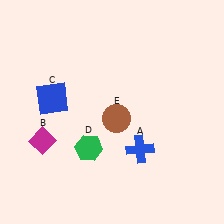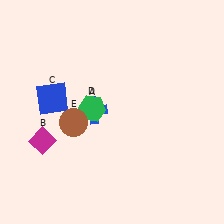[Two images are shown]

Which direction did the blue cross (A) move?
The blue cross (A) moved left.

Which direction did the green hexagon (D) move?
The green hexagon (D) moved up.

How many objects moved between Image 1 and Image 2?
3 objects moved between the two images.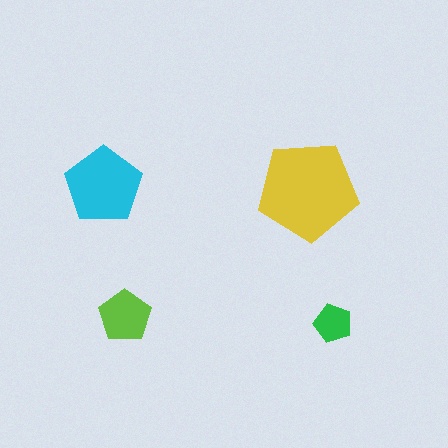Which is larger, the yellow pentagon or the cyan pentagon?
The yellow one.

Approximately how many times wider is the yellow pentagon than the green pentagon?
About 2.5 times wider.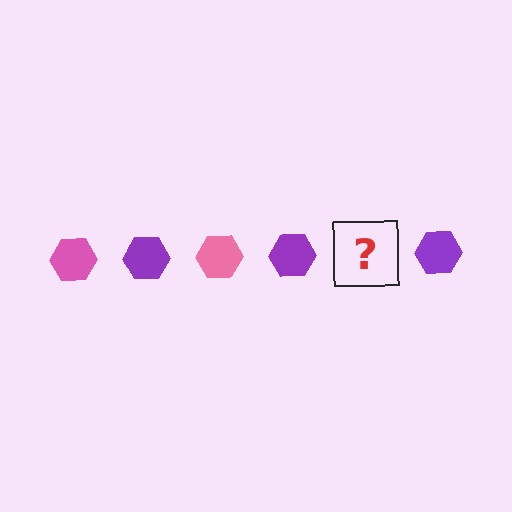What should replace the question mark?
The question mark should be replaced with a pink hexagon.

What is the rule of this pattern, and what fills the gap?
The rule is that the pattern cycles through pink, purple hexagons. The gap should be filled with a pink hexagon.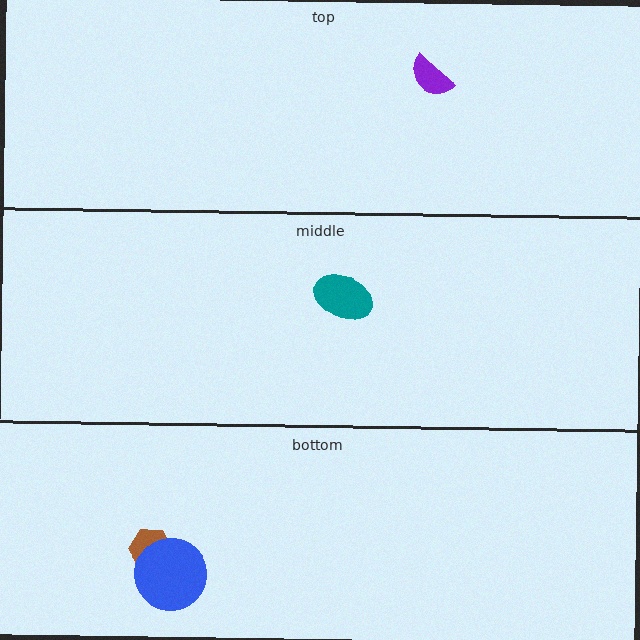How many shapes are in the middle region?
1.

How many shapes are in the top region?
1.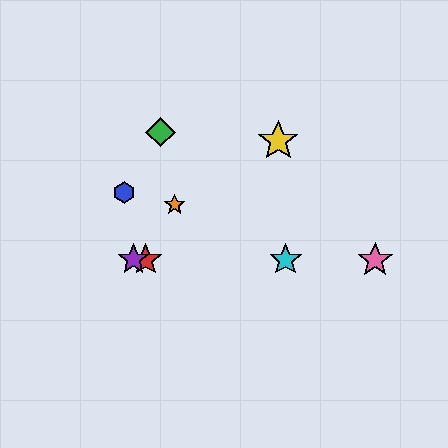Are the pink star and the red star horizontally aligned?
Yes, both are at y≈260.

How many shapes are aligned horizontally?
4 shapes (the red star, the purple star, the cyan star, the pink star) are aligned horizontally.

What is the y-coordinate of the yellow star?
The yellow star is at y≈141.